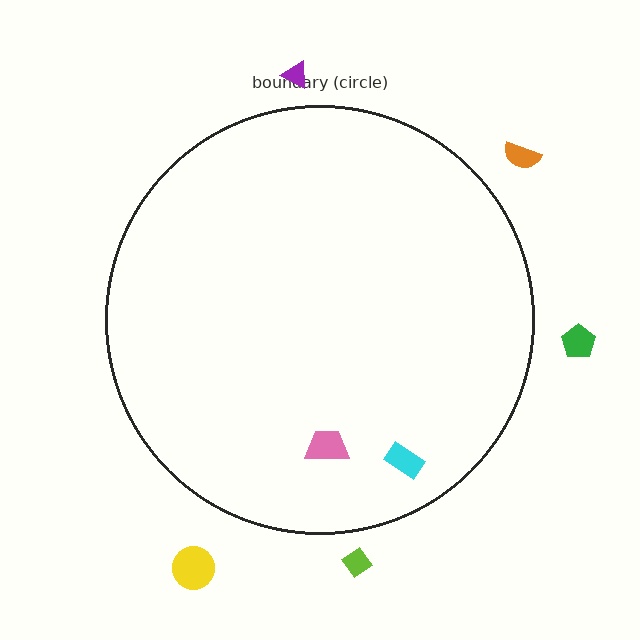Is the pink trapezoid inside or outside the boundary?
Inside.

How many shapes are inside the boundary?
2 inside, 5 outside.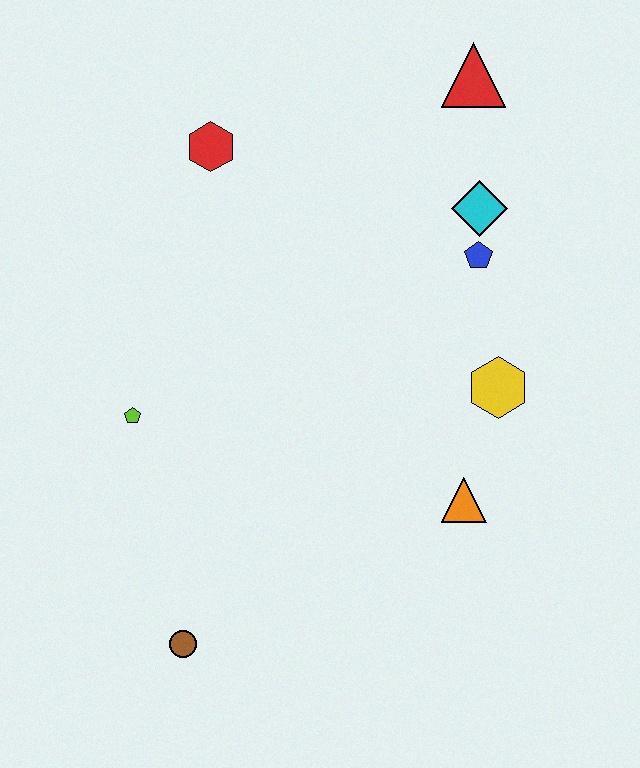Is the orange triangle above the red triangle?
No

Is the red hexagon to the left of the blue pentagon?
Yes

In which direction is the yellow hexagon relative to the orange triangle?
The yellow hexagon is above the orange triangle.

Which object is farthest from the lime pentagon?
The red triangle is farthest from the lime pentagon.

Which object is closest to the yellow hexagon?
The orange triangle is closest to the yellow hexagon.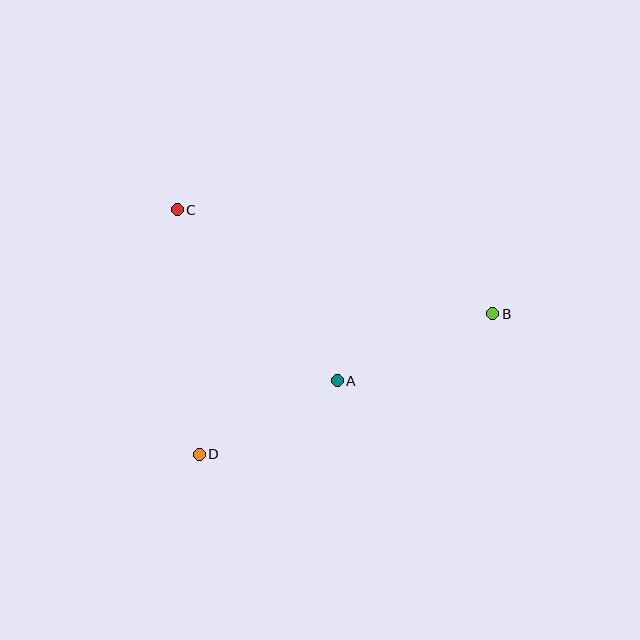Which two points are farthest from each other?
Points B and C are farthest from each other.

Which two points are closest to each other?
Points A and D are closest to each other.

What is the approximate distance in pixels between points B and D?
The distance between B and D is approximately 326 pixels.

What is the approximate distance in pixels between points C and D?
The distance between C and D is approximately 246 pixels.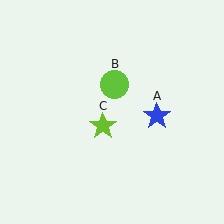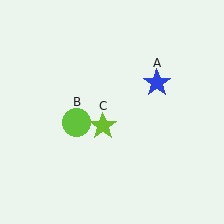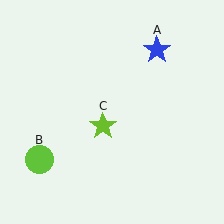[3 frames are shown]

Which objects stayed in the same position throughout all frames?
Lime star (object C) remained stationary.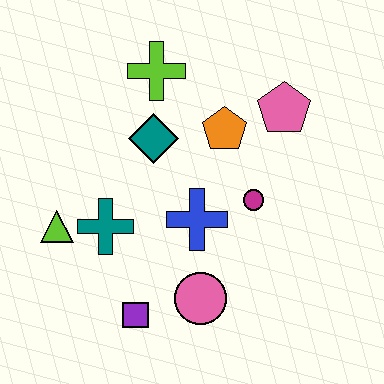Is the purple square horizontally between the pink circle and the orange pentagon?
No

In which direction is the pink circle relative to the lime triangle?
The pink circle is to the right of the lime triangle.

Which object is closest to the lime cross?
The teal diamond is closest to the lime cross.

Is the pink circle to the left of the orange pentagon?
Yes